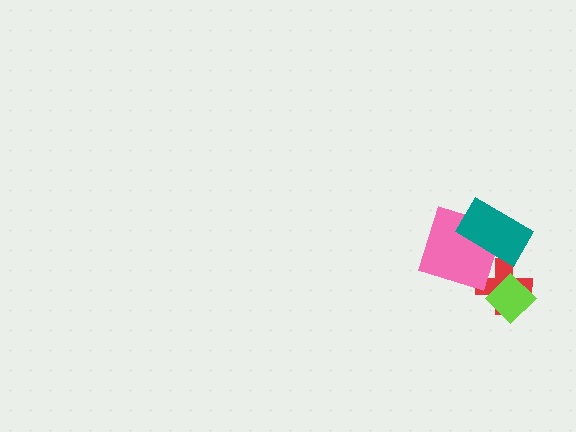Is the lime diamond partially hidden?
No, no other shape covers it.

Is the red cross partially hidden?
Yes, it is partially covered by another shape.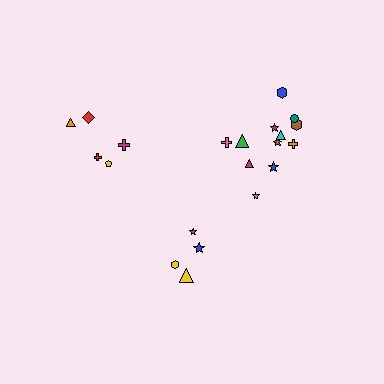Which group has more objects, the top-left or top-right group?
The top-right group.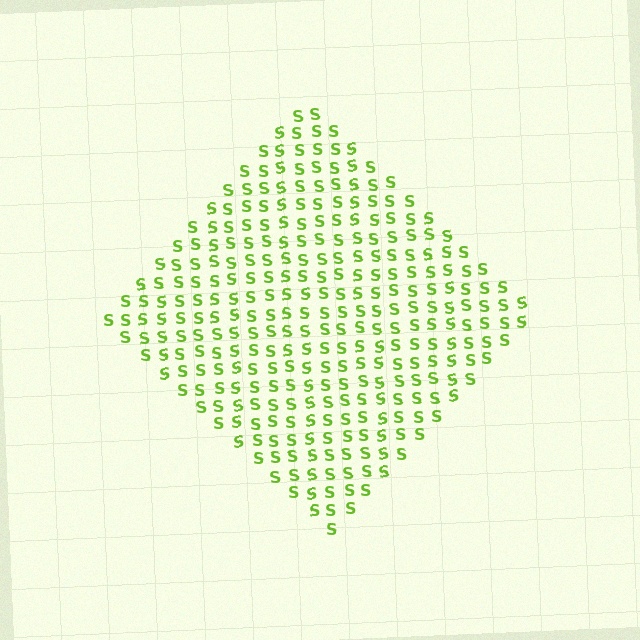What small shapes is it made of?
It is made of small letter S's.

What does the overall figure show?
The overall figure shows a diamond.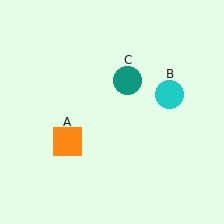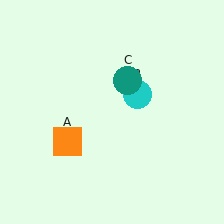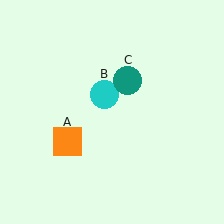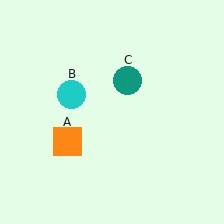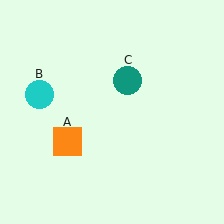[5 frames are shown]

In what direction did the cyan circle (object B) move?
The cyan circle (object B) moved left.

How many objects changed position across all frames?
1 object changed position: cyan circle (object B).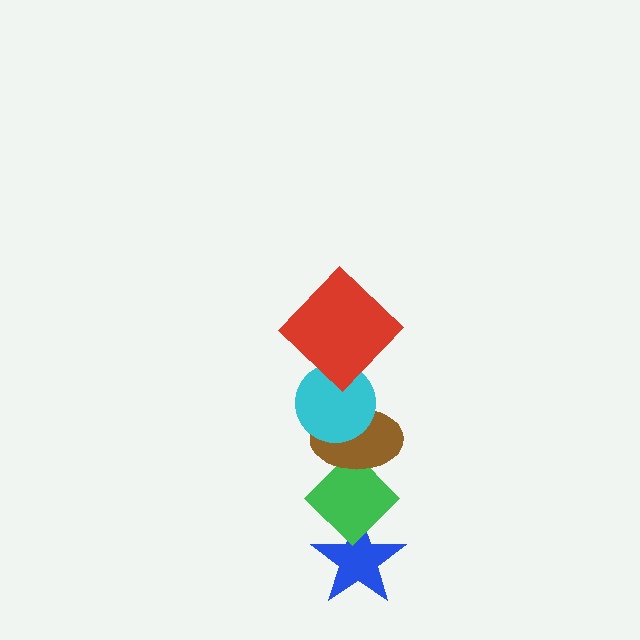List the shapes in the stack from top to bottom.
From top to bottom: the red diamond, the cyan circle, the brown ellipse, the green diamond, the blue star.